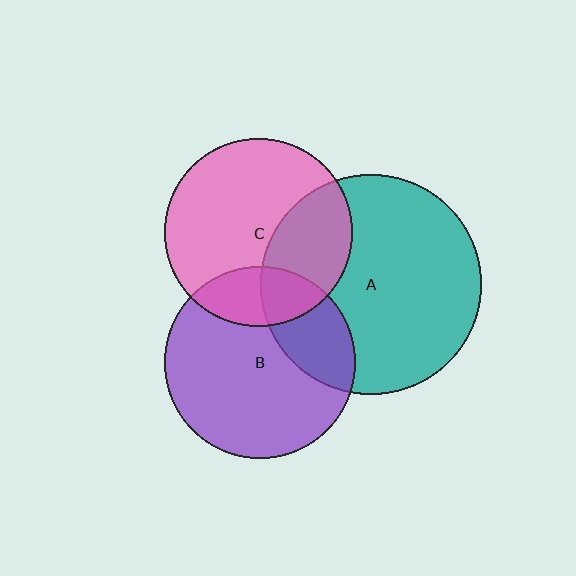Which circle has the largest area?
Circle A (teal).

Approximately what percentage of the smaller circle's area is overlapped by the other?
Approximately 35%.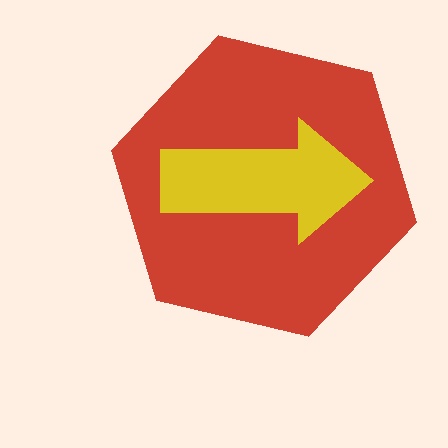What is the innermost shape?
The yellow arrow.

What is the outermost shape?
The red hexagon.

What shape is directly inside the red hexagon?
The yellow arrow.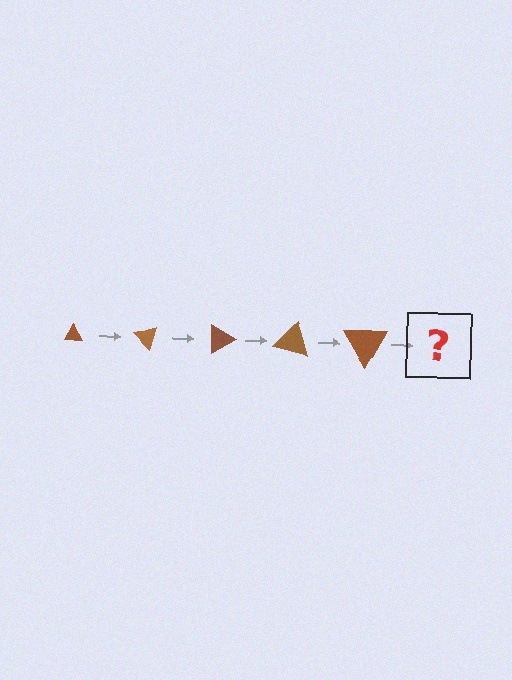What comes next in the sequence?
The next element should be a triangle, larger than the previous one and rotated 225 degrees from the start.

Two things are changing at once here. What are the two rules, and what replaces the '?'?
The two rules are that the triangle grows larger each step and it rotates 45 degrees each step. The '?' should be a triangle, larger than the previous one and rotated 225 degrees from the start.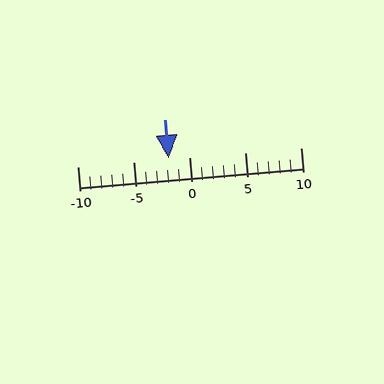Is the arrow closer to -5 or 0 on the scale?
The arrow is closer to 0.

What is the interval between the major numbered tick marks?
The major tick marks are spaced 5 units apart.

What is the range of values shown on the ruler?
The ruler shows values from -10 to 10.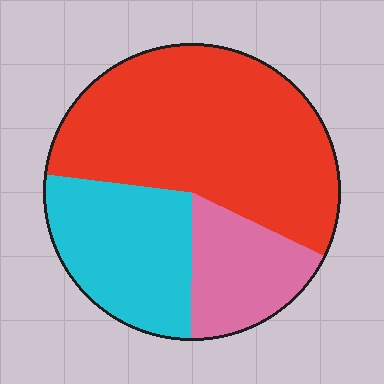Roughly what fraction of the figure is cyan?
Cyan covers roughly 25% of the figure.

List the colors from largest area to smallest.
From largest to smallest: red, cyan, pink.